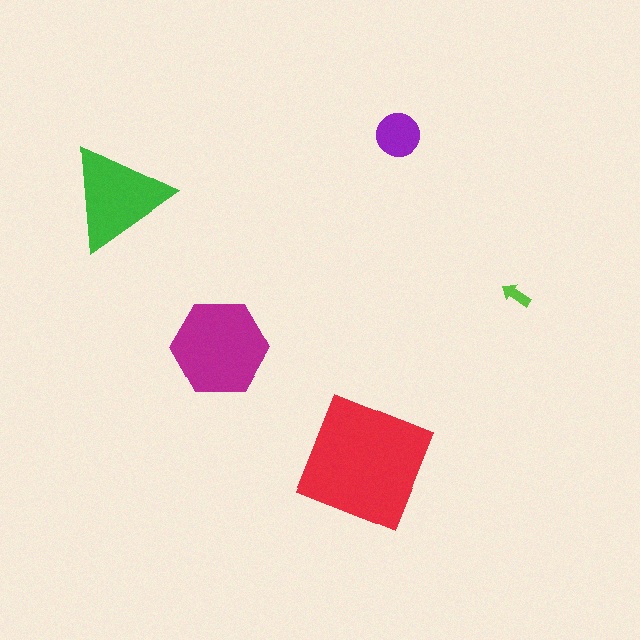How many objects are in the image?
There are 5 objects in the image.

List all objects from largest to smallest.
The red square, the magenta hexagon, the green triangle, the purple circle, the lime arrow.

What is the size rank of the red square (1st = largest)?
1st.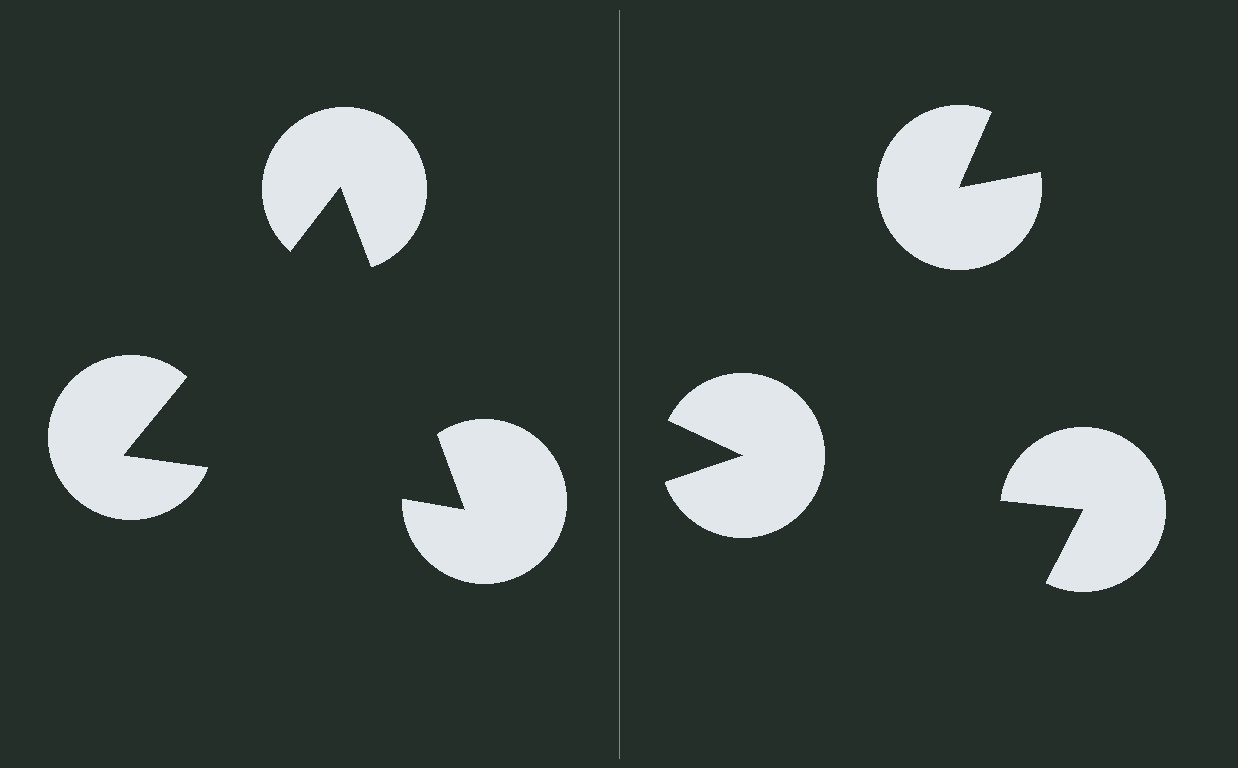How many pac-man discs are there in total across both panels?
6 — 3 on each side.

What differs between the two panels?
The pac-man discs are positioned identically on both sides; only the wedge orientations differ. On the left they align to a triangle; on the right they are misaligned.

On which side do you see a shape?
An illusory triangle appears on the left side. On the right side the wedge cuts are rotated, so no coherent shape forms.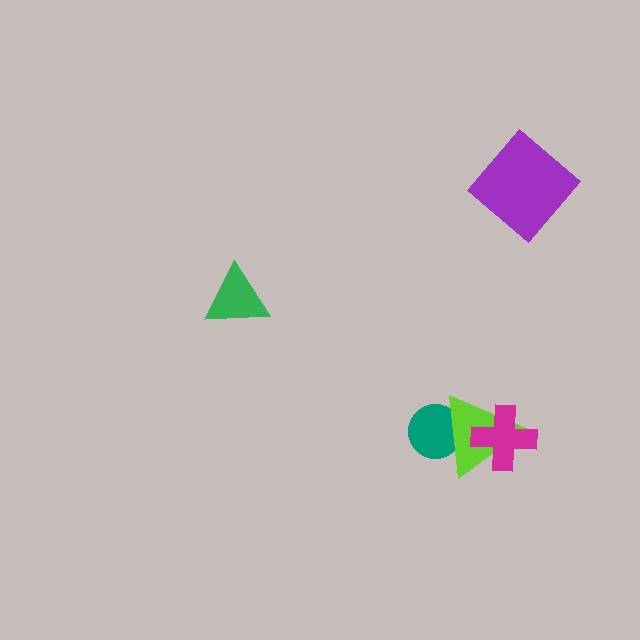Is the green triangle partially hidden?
No, no other shape covers it.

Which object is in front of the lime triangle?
The magenta cross is in front of the lime triangle.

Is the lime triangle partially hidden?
Yes, it is partially covered by another shape.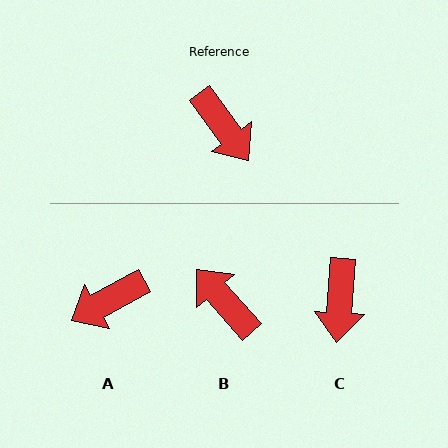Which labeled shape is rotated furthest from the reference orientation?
B, about 174 degrees away.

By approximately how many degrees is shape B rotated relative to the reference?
Approximately 174 degrees clockwise.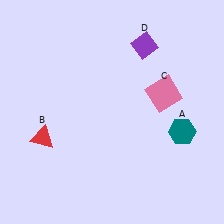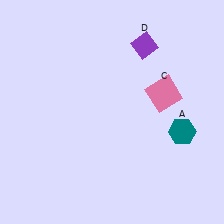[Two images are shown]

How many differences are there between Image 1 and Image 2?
There is 1 difference between the two images.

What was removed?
The red triangle (B) was removed in Image 2.